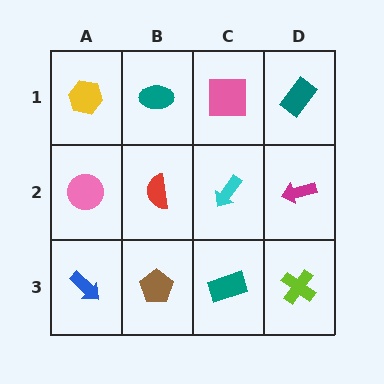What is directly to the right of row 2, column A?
A red semicircle.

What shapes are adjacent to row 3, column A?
A pink circle (row 2, column A), a brown pentagon (row 3, column B).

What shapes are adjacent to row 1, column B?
A red semicircle (row 2, column B), a yellow hexagon (row 1, column A), a pink square (row 1, column C).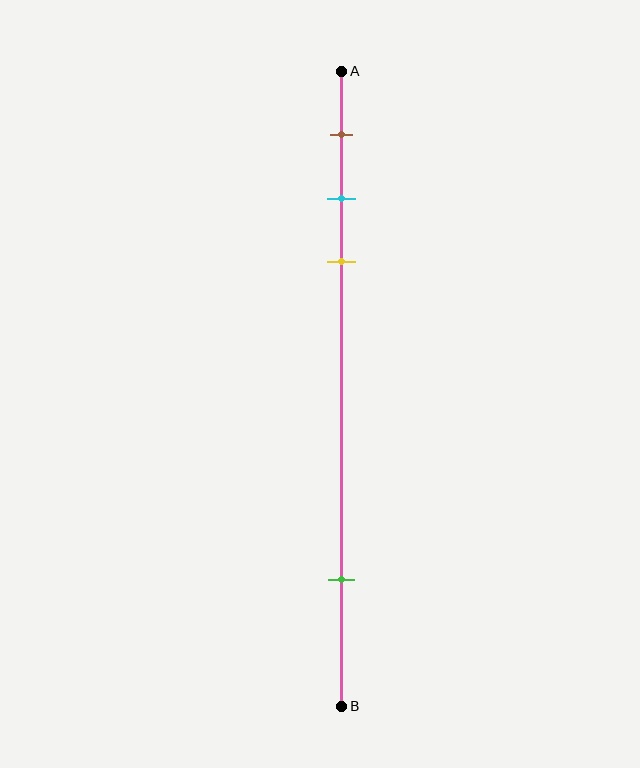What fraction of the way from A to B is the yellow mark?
The yellow mark is approximately 30% (0.3) of the way from A to B.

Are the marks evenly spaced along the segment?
No, the marks are not evenly spaced.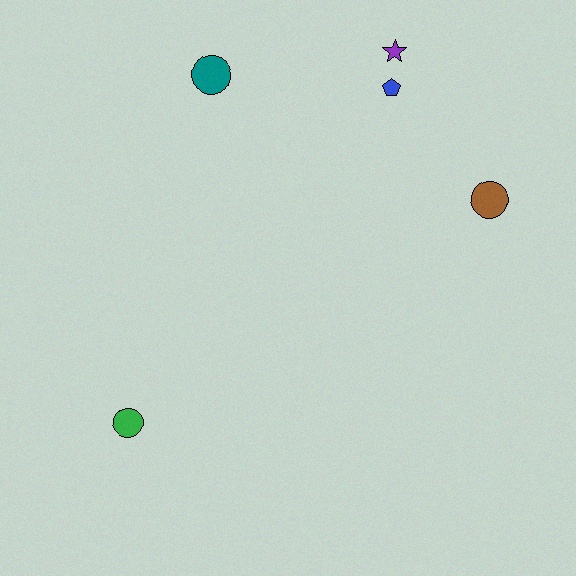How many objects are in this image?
There are 5 objects.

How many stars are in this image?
There is 1 star.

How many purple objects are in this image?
There is 1 purple object.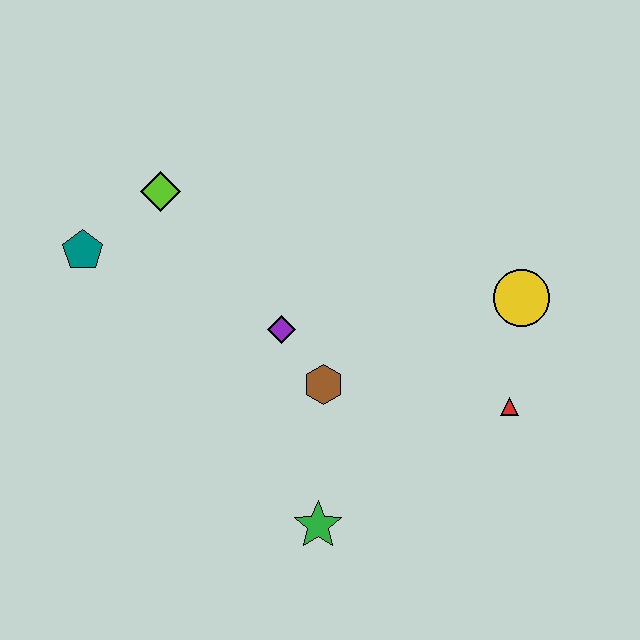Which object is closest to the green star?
The brown hexagon is closest to the green star.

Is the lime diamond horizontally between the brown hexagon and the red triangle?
No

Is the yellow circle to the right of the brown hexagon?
Yes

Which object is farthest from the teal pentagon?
The red triangle is farthest from the teal pentagon.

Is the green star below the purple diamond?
Yes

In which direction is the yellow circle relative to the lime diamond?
The yellow circle is to the right of the lime diamond.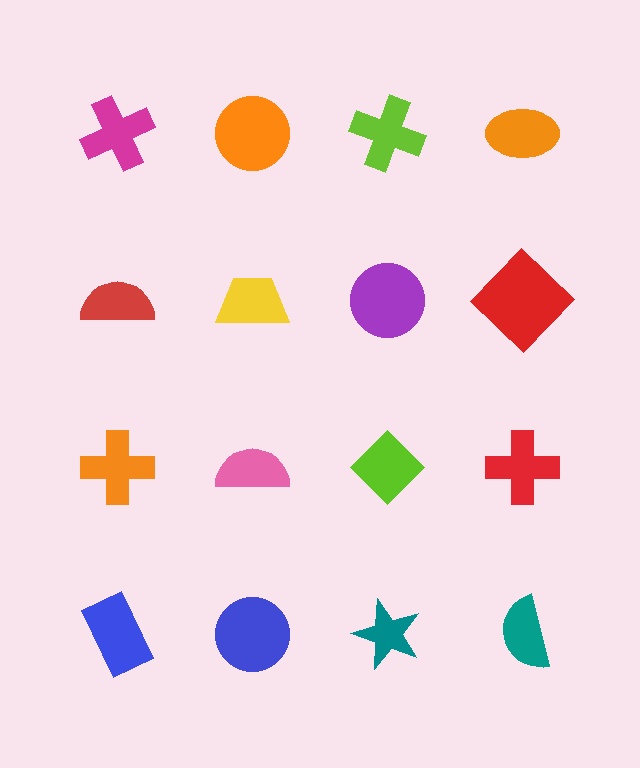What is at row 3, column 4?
A red cross.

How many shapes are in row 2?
4 shapes.